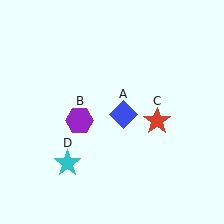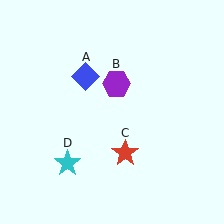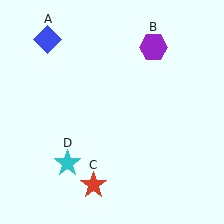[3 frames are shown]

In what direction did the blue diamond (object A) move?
The blue diamond (object A) moved up and to the left.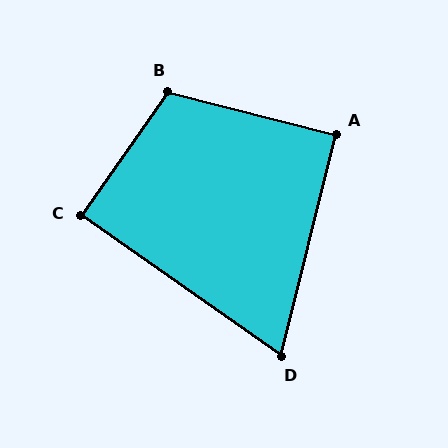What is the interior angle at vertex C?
Approximately 90 degrees (approximately right).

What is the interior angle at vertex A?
Approximately 90 degrees (approximately right).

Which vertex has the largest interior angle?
B, at approximately 111 degrees.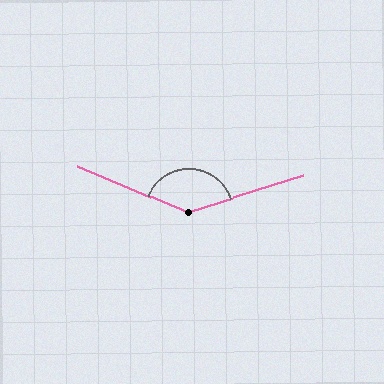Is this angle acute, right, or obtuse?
It is obtuse.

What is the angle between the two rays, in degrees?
Approximately 140 degrees.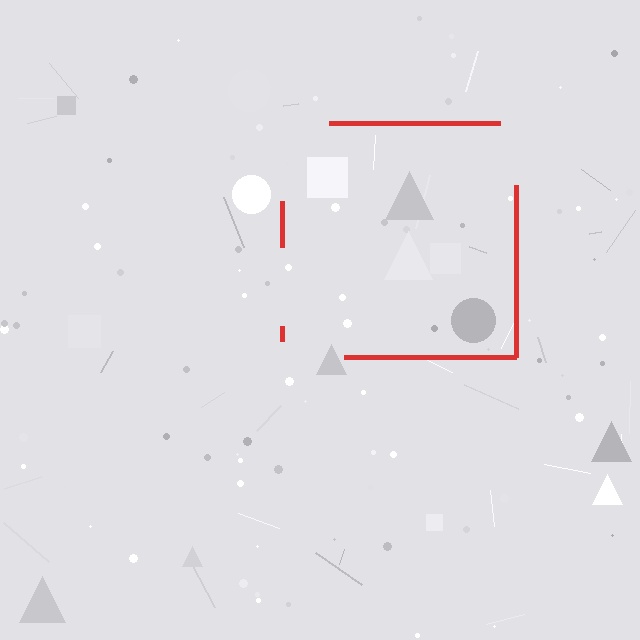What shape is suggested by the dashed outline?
The dashed outline suggests a square.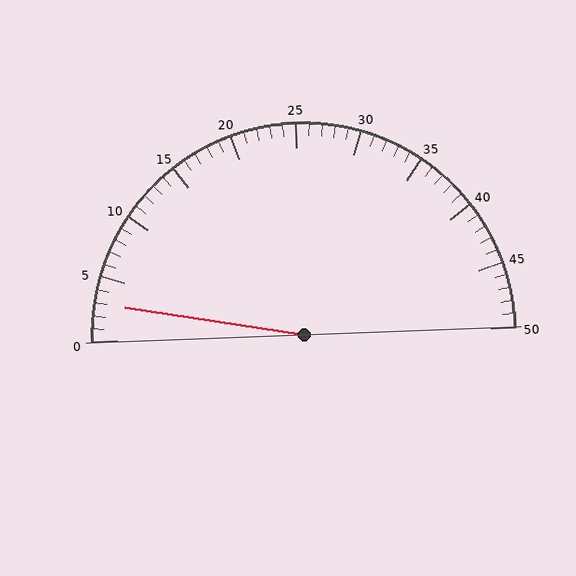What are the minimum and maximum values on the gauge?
The gauge ranges from 0 to 50.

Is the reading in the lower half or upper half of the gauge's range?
The reading is in the lower half of the range (0 to 50).